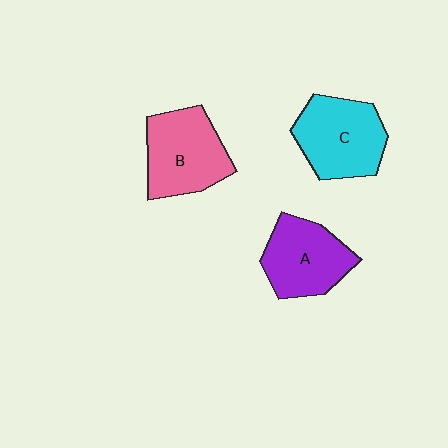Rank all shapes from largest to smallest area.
From largest to smallest: C (cyan), B (pink), A (purple).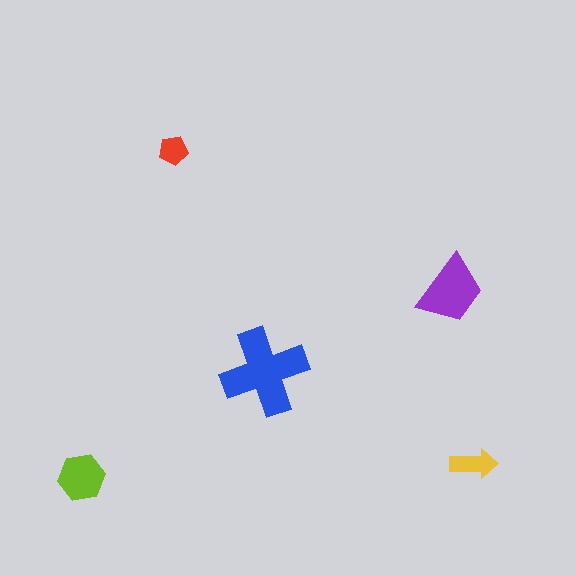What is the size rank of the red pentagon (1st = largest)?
5th.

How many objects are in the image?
There are 5 objects in the image.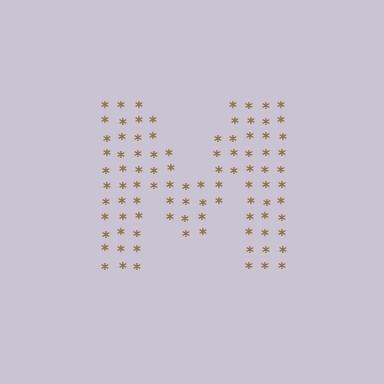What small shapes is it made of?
It is made of small asterisks.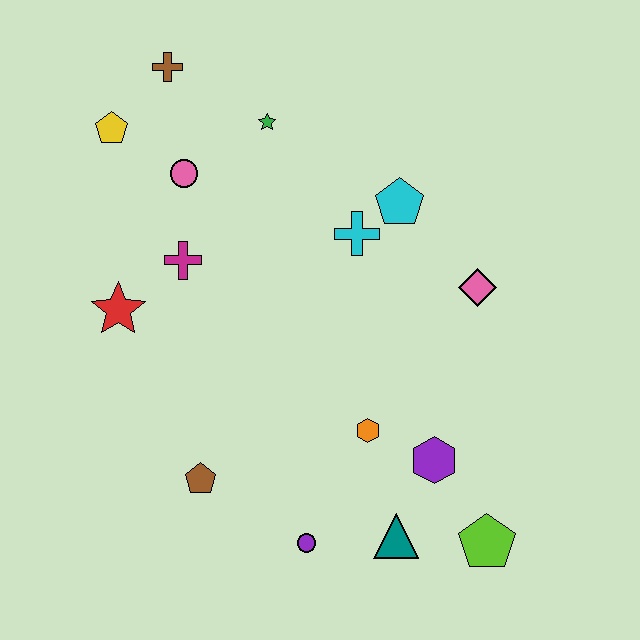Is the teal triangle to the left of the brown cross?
No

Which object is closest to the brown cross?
The yellow pentagon is closest to the brown cross.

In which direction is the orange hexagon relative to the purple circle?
The orange hexagon is above the purple circle.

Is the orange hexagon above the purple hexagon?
Yes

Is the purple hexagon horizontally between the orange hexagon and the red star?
No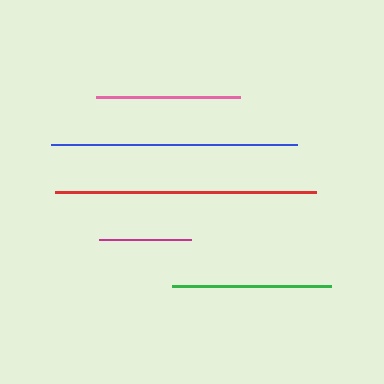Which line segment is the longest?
The red line is the longest at approximately 260 pixels.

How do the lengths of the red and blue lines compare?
The red and blue lines are approximately the same length.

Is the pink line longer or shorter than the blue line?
The blue line is longer than the pink line.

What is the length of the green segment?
The green segment is approximately 158 pixels long.